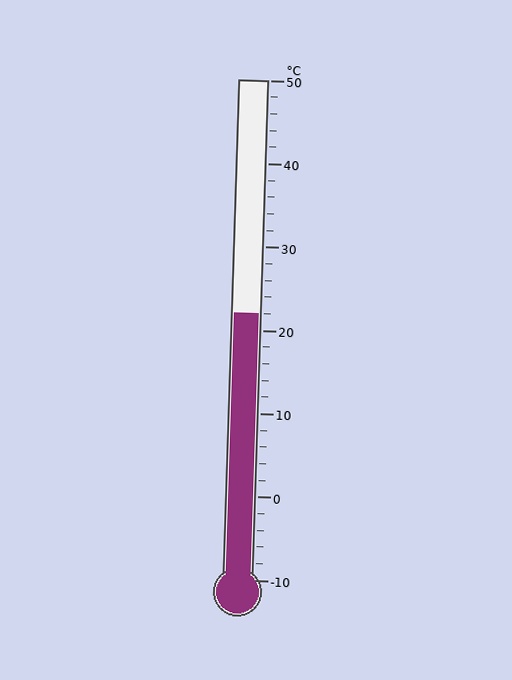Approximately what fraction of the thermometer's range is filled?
The thermometer is filled to approximately 55% of its range.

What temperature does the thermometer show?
The thermometer shows approximately 22°C.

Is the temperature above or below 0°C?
The temperature is above 0°C.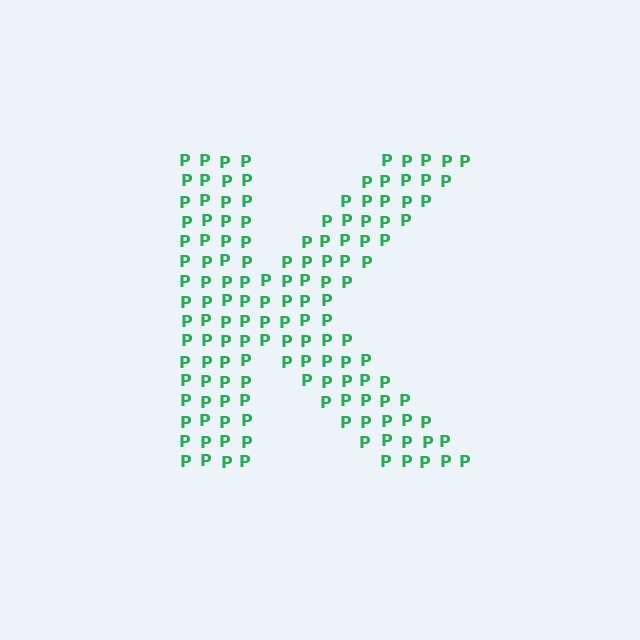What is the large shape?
The large shape is the letter K.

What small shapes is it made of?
It is made of small letter P's.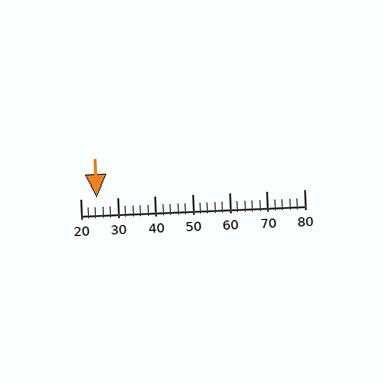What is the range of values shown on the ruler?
The ruler shows values from 20 to 80.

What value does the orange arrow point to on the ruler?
The orange arrow points to approximately 24.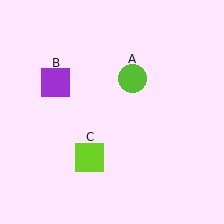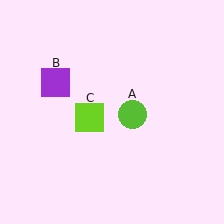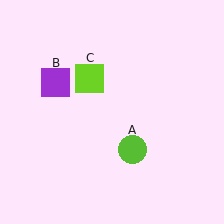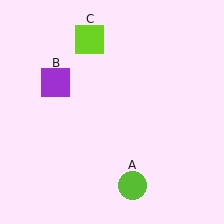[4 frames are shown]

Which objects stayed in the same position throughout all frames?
Purple square (object B) remained stationary.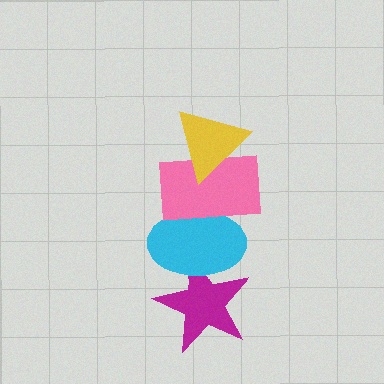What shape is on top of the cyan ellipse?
The pink rectangle is on top of the cyan ellipse.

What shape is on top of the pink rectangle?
The yellow triangle is on top of the pink rectangle.